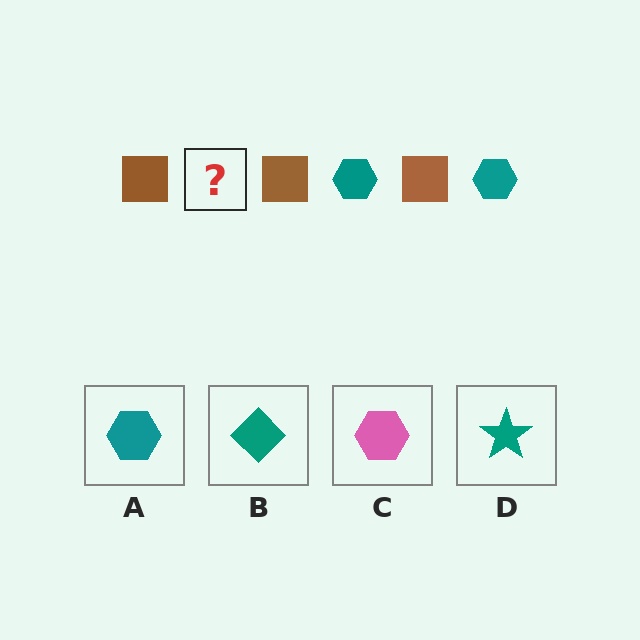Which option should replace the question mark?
Option A.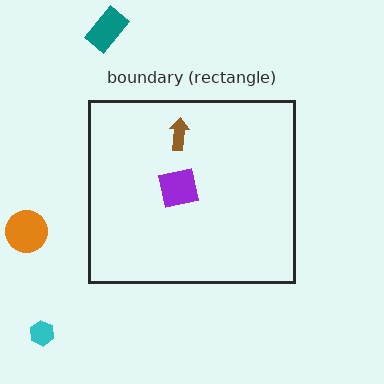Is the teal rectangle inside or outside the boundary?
Outside.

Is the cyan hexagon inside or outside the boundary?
Outside.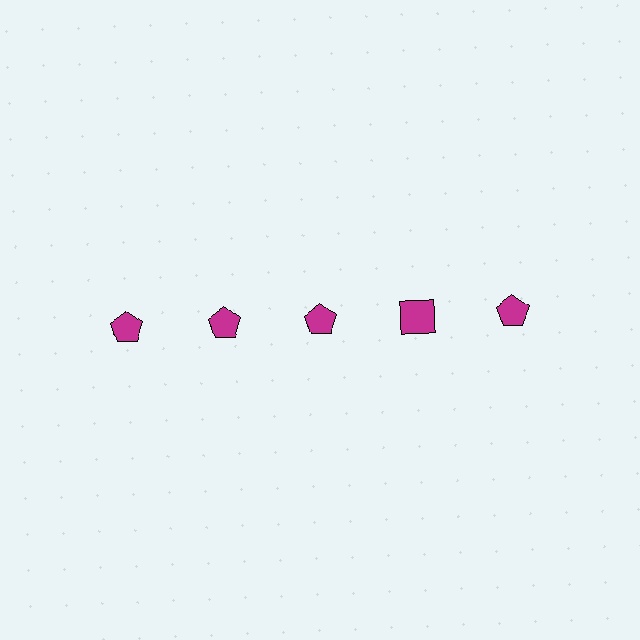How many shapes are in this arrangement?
There are 5 shapes arranged in a grid pattern.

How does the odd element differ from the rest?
It has a different shape: square instead of pentagon.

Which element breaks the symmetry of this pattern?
The magenta square in the top row, second from right column breaks the symmetry. All other shapes are magenta pentagons.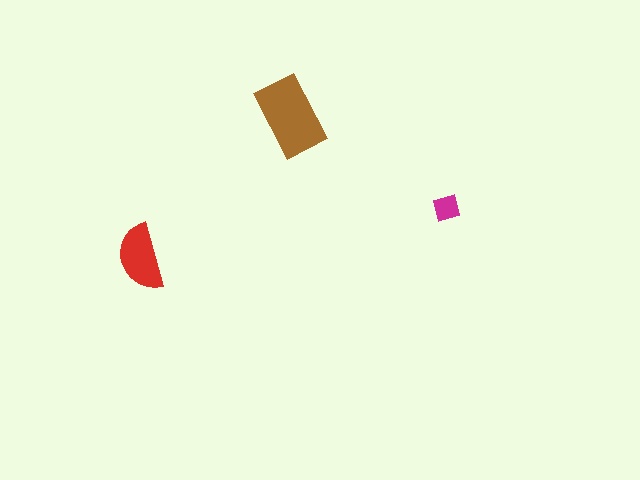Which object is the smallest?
The magenta square.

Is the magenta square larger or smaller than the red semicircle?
Smaller.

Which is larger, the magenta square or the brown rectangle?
The brown rectangle.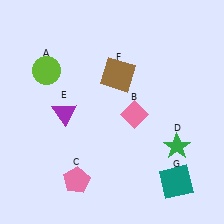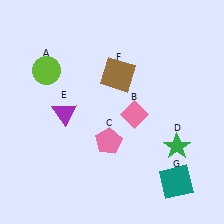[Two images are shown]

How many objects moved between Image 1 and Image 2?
1 object moved between the two images.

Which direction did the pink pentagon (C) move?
The pink pentagon (C) moved up.